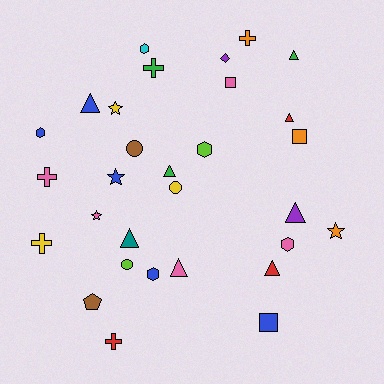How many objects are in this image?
There are 30 objects.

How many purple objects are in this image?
There are 2 purple objects.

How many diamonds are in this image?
There is 1 diamond.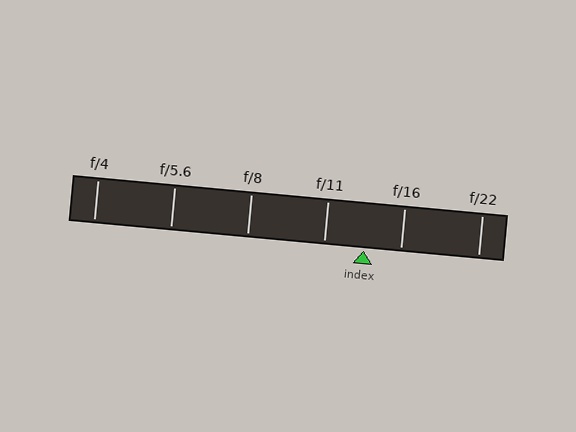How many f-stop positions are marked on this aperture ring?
There are 6 f-stop positions marked.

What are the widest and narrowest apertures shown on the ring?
The widest aperture shown is f/4 and the narrowest is f/22.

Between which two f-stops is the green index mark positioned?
The index mark is between f/11 and f/16.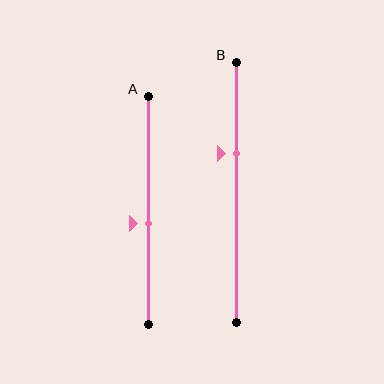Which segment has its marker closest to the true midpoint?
Segment A has its marker closest to the true midpoint.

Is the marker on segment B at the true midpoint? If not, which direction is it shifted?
No, the marker on segment B is shifted upward by about 15% of the segment length.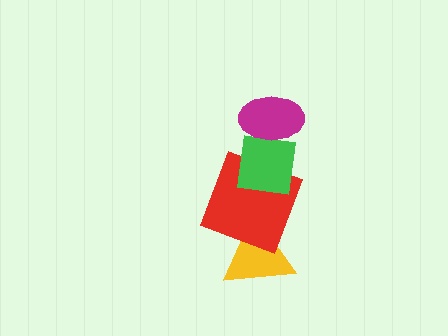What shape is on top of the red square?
The green square is on top of the red square.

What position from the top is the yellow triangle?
The yellow triangle is 4th from the top.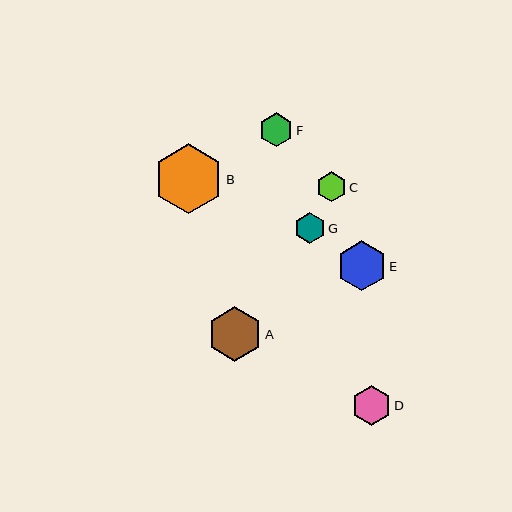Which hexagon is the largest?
Hexagon B is the largest with a size of approximately 70 pixels.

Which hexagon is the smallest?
Hexagon C is the smallest with a size of approximately 30 pixels.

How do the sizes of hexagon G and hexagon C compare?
Hexagon G and hexagon C are approximately the same size.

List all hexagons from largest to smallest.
From largest to smallest: B, A, E, D, F, G, C.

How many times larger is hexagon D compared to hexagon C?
Hexagon D is approximately 1.3 times the size of hexagon C.